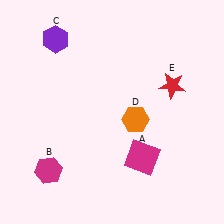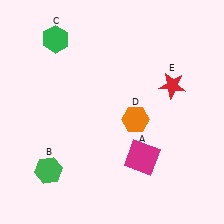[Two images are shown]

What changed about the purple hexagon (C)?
In Image 1, C is purple. In Image 2, it changed to green.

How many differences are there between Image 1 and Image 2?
There are 2 differences between the two images.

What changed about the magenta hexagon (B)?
In Image 1, B is magenta. In Image 2, it changed to green.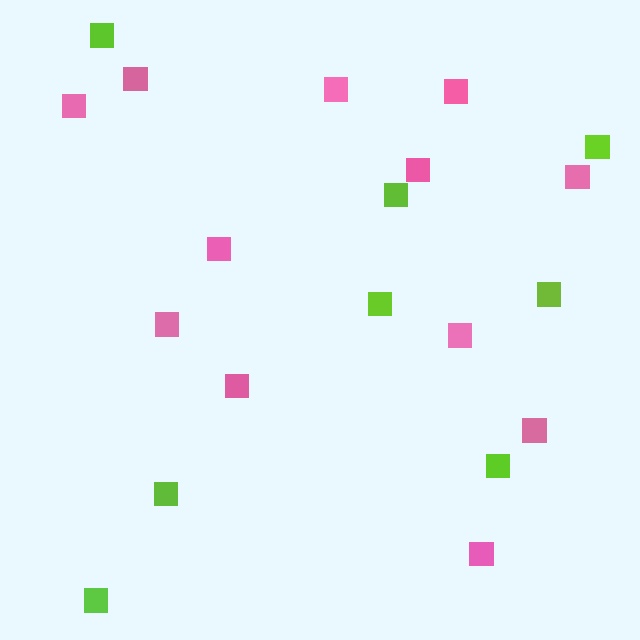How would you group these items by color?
There are 2 groups: one group of lime squares (8) and one group of pink squares (12).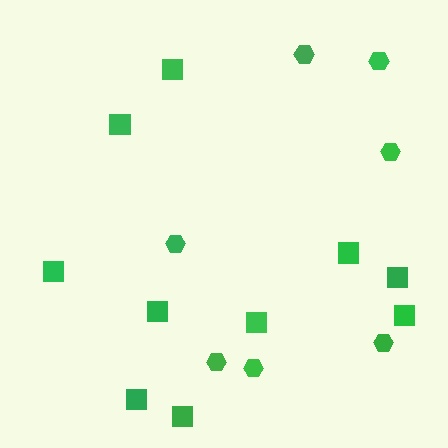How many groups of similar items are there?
There are 2 groups: one group of hexagons (7) and one group of squares (10).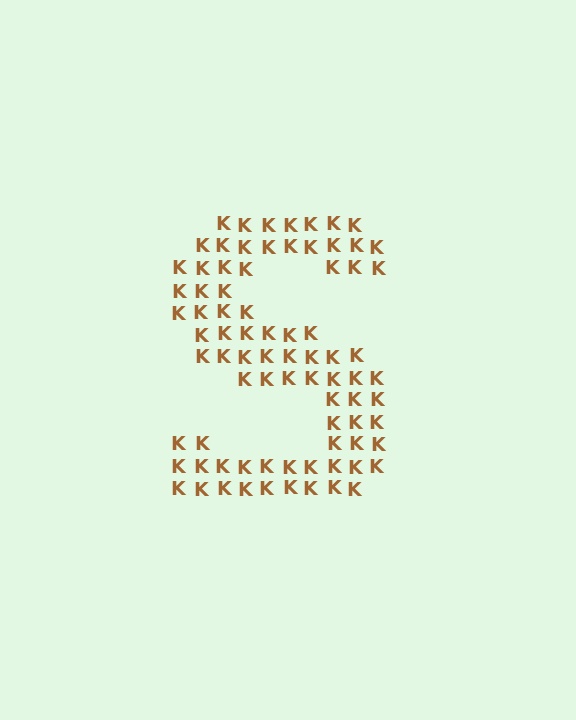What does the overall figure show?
The overall figure shows the letter S.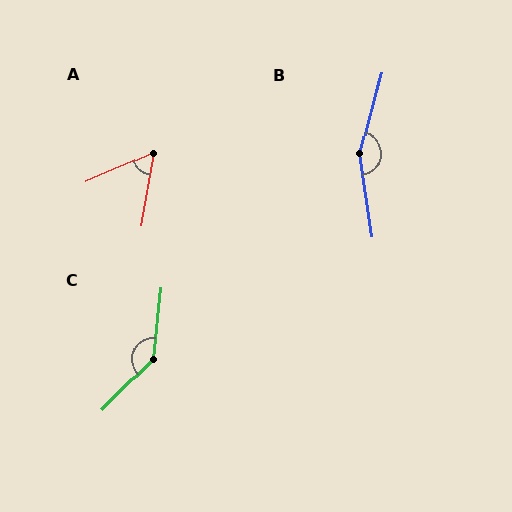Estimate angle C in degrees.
Approximately 142 degrees.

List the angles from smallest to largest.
A (57°), C (142°), B (157°).